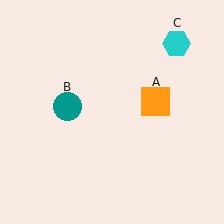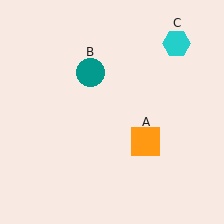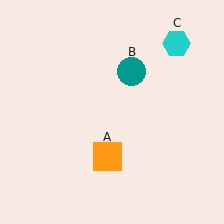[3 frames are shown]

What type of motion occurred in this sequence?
The orange square (object A), teal circle (object B) rotated clockwise around the center of the scene.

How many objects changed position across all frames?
2 objects changed position: orange square (object A), teal circle (object B).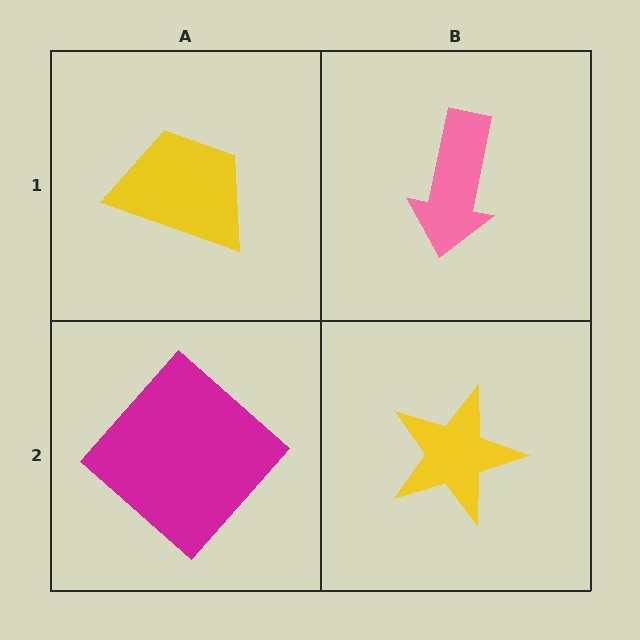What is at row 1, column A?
A yellow trapezoid.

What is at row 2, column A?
A magenta diamond.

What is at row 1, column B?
A pink arrow.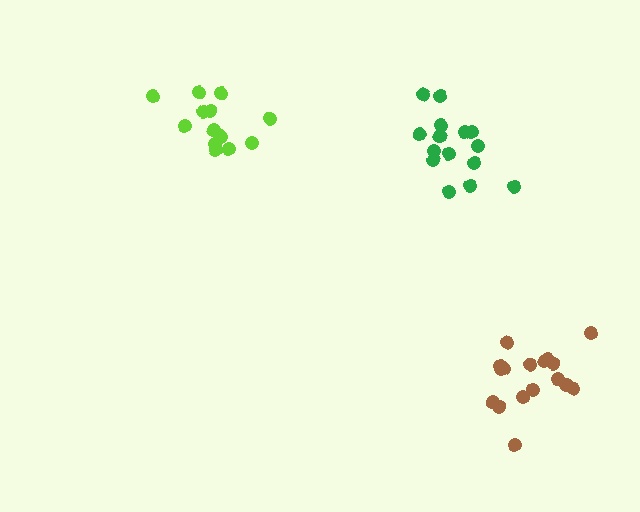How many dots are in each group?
Group 1: 14 dots, Group 2: 16 dots, Group 3: 17 dots (47 total).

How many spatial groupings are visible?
There are 3 spatial groupings.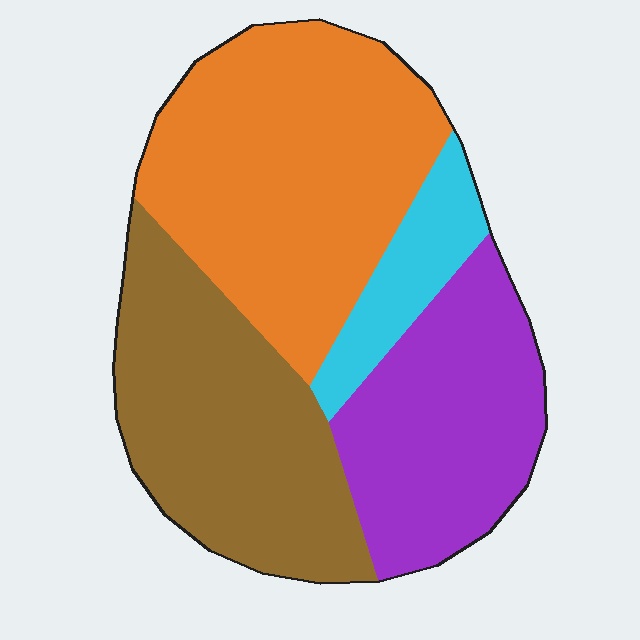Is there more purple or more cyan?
Purple.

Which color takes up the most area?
Orange, at roughly 35%.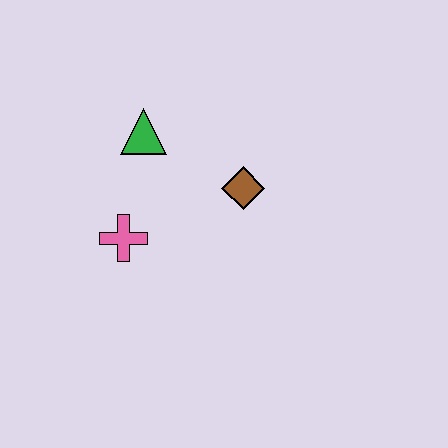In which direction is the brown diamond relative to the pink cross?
The brown diamond is to the right of the pink cross.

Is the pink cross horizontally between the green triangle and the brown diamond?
No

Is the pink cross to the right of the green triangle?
No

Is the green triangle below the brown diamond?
No